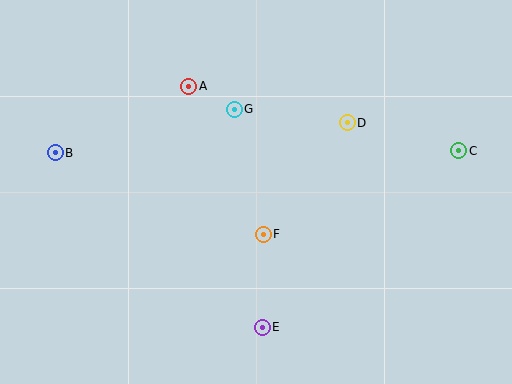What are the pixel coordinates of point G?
Point G is at (234, 109).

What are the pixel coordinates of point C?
Point C is at (459, 151).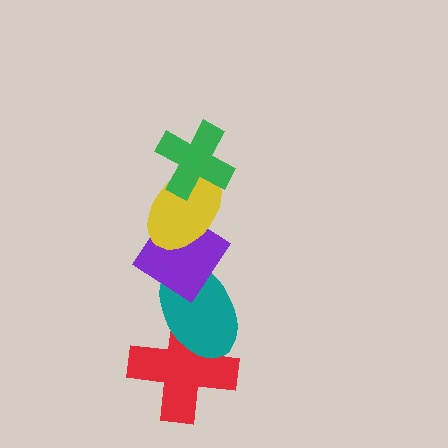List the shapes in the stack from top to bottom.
From top to bottom: the green cross, the yellow ellipse, the purple diamond, the teal ellipse, the red cross.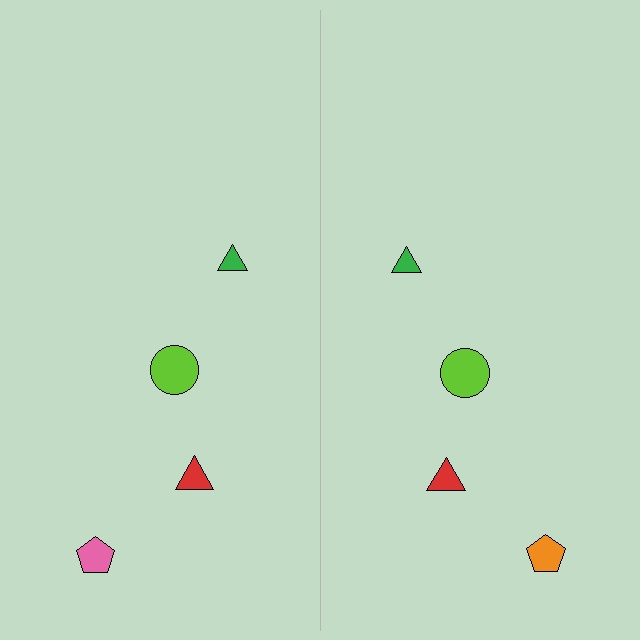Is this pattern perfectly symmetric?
No, the pattern is not perfectly symmetric. The orange pentagon on the right side breaks the symmetry — its mirror counterpart is pink.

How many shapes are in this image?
There are 8 shapes in this image.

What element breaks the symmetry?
The orange pentagon on the right side breaks the symmetry — its mirror counterpart is pink.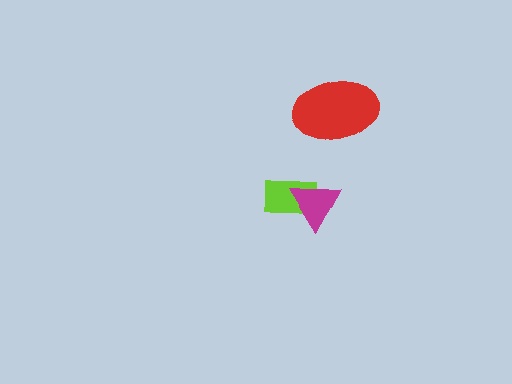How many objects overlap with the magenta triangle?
1 object overlaps with the magenta triangle.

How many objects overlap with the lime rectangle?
1 object overlaps with the lime rectangle.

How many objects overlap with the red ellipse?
0 objects overlap with the red ellipse.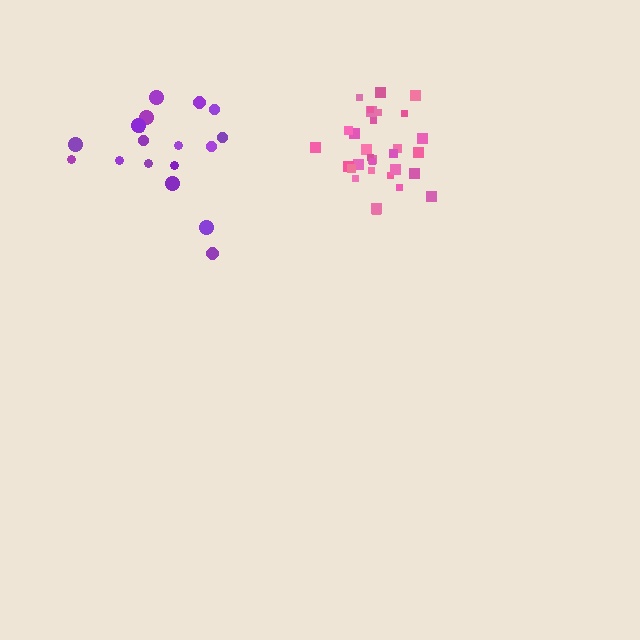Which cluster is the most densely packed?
Pink.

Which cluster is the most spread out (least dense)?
Purple.